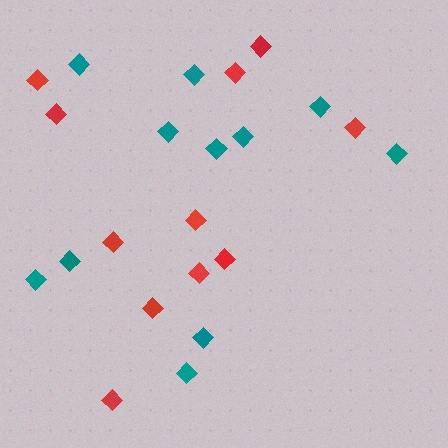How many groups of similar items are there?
There are 2 groups: one group of red diamonds (11) and one group of teal diamonds (11).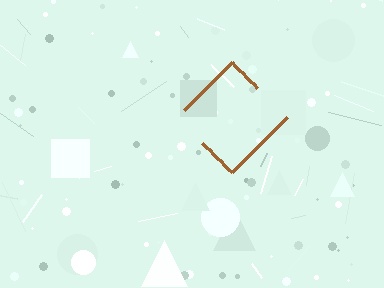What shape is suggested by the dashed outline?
The dashed outline suggests a diamond.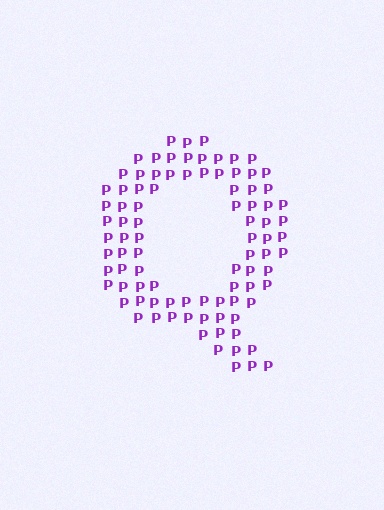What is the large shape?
The large shape is the letter Q.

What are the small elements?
The small elements are letter P's.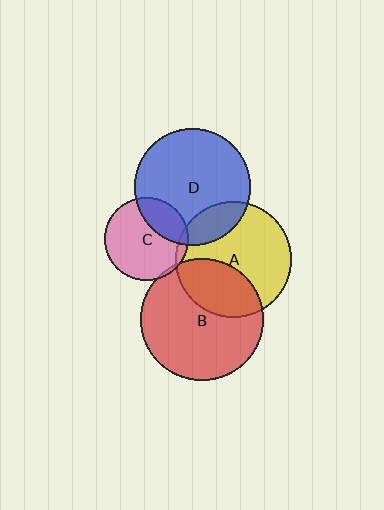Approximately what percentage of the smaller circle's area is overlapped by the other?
Approximately 35%.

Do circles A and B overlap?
Yes.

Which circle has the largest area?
Circle B (red).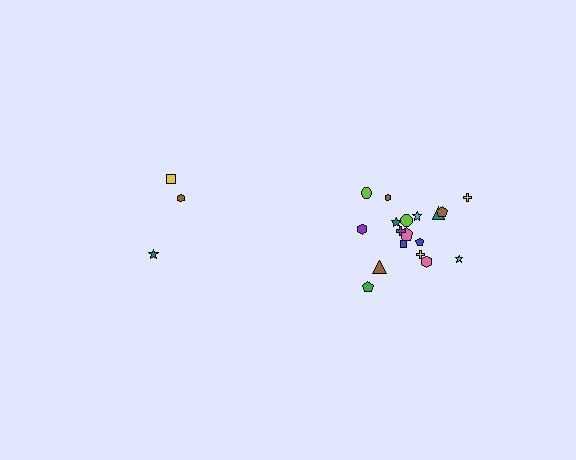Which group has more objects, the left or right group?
The right group.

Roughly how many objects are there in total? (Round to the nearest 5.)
Roughly 20 objects in total.